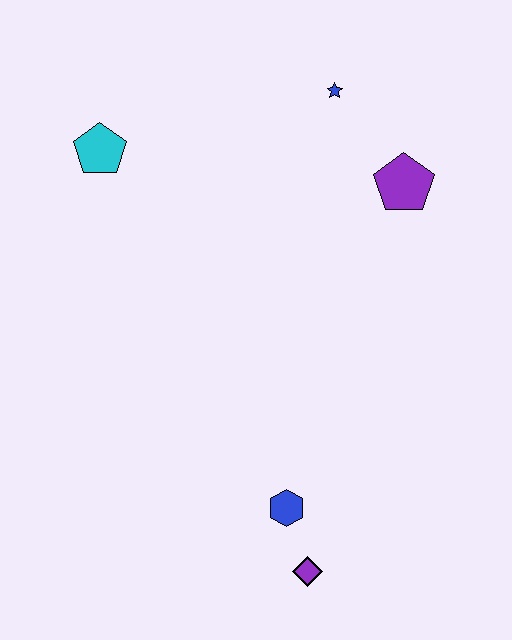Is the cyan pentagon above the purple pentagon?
Yes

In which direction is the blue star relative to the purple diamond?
The blue star is above the purple diamond.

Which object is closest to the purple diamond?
The blue hexagon is closest to the purple diamond.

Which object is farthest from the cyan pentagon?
The purple diamond is farthest from the cyan pentagon.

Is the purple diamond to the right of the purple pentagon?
No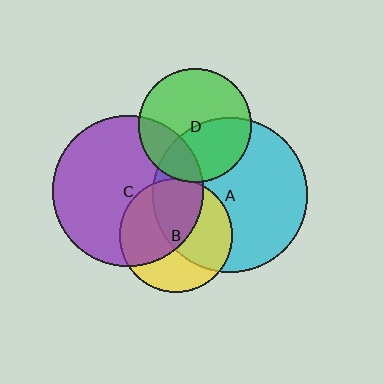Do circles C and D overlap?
Yes.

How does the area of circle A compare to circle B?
Approximately 1.9 times.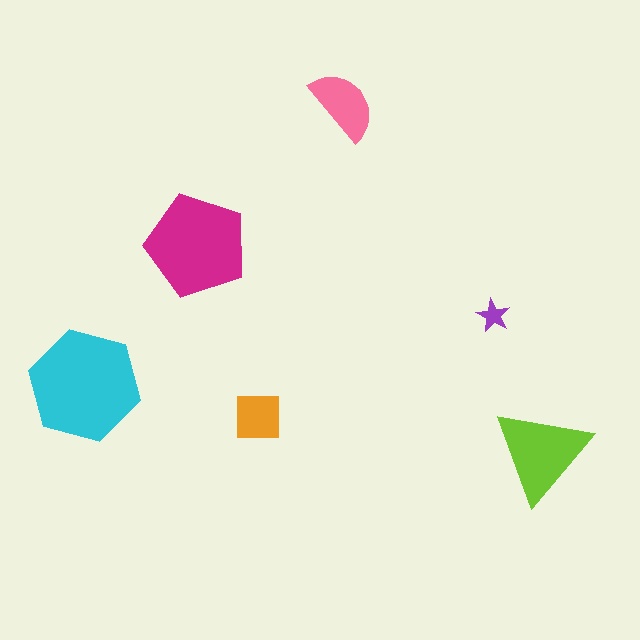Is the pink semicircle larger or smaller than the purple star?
Larger.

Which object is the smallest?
The purple star.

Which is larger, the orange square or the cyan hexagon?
The cyan hexagon.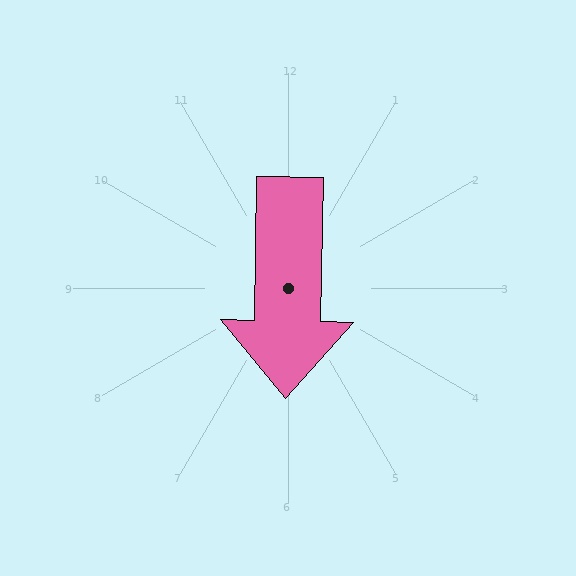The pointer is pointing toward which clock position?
Roughly 6 o'clock.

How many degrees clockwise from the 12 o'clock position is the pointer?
Approximately 181 degrees.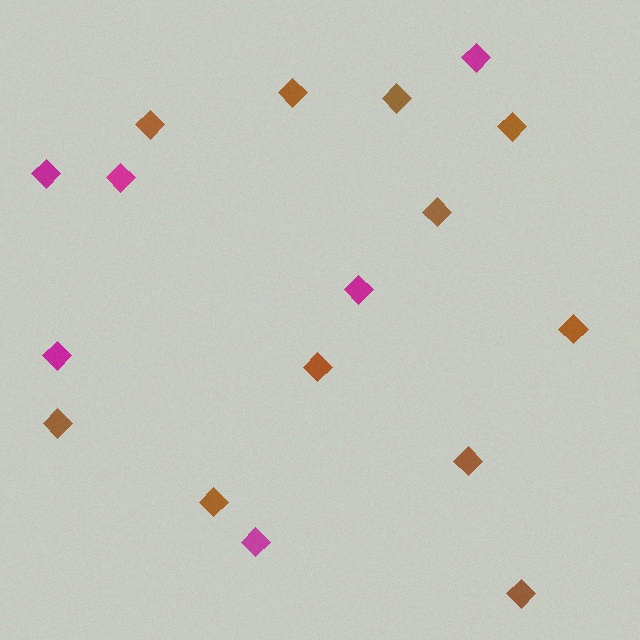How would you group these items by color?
There are 2 groups: one group of brown diamonds (11) and one group of magenta diamonds (6).